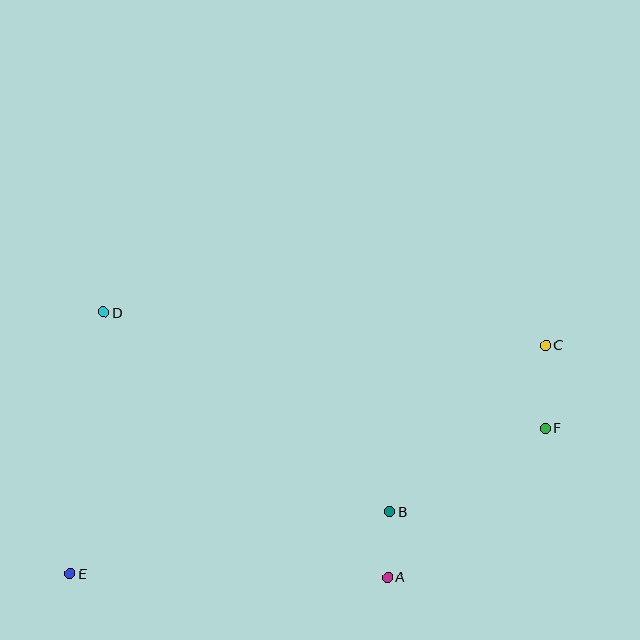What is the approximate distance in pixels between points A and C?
The distance between A and C is approximately 281 pixels.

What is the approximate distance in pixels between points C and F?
The distance between C and F is approximately 83 pixels.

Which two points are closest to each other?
Points A and B are closest to each other.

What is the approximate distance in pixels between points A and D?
The distance between A and D is approximately 389 pixels.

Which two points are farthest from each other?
Points C and E are farthest from each other.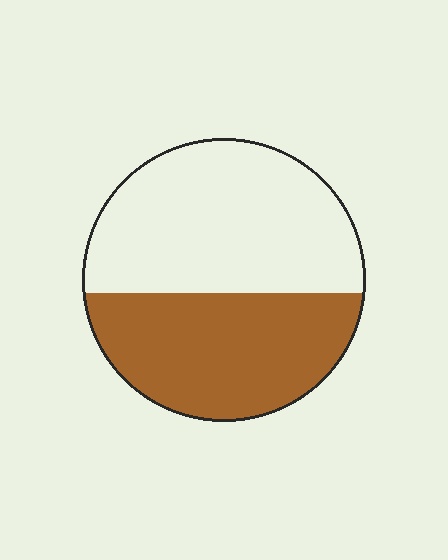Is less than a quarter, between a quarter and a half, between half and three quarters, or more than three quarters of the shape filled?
Between a quarter and a half.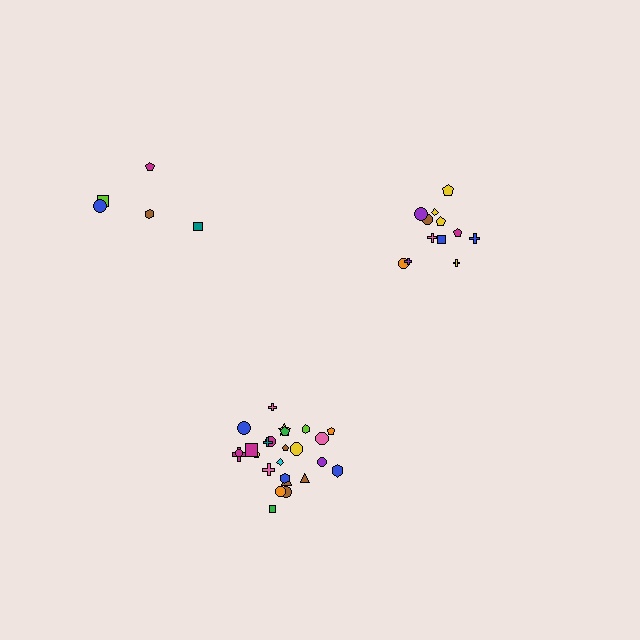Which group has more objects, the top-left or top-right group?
The top-right group.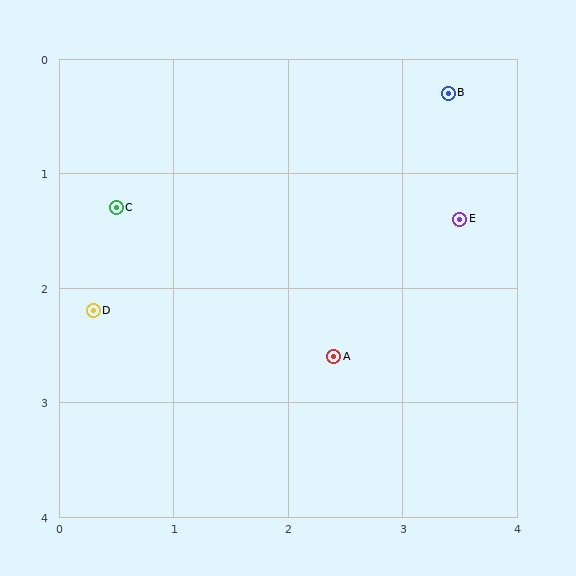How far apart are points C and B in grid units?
Points C and B are about 3.1 grid units apart.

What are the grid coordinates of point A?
Point A is at approximately (2.4, 2.6).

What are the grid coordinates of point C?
Point C is at approximately (0.5, 1.3).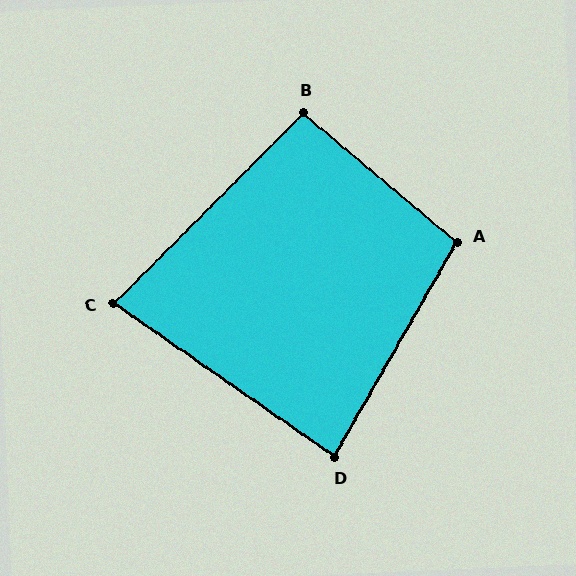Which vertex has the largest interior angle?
A, at approximately 100 degrees.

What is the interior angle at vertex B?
Approximately 95 degrees (approximately right).